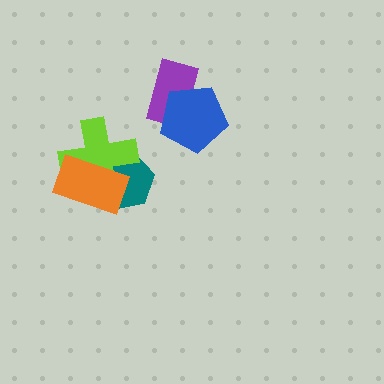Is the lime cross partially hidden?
Yes, it is partially covered by another shape.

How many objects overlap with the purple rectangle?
1 object overlaps with the purple rectangle.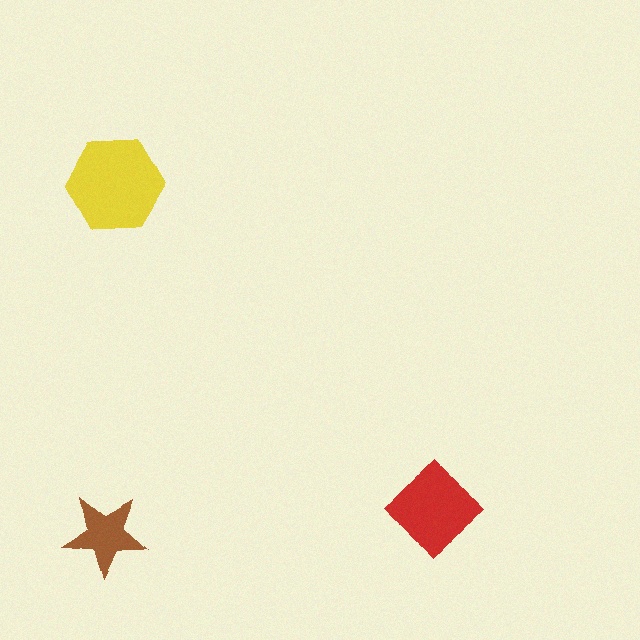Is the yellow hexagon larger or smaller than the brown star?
Larger.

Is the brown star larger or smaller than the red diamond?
Smaller.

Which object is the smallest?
The brown star.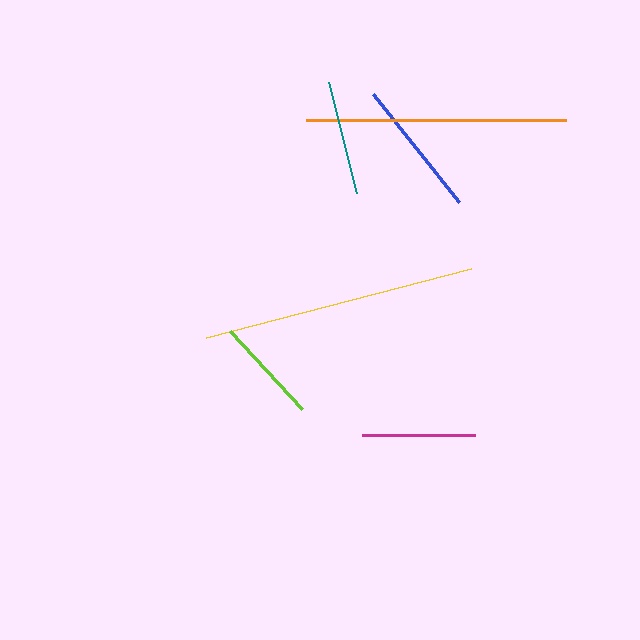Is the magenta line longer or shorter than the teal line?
The teal line is longer than the magenta line.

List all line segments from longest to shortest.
From longest to shortest: yellow, orange, blue, teal, magenta, lime.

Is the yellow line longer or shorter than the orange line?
The yellow line is longer than the orange line.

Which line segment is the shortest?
The lime line is the shortest at approximately 106 pixels.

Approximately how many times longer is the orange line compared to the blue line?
The orange line is approximately 1.9 times the length of the blue line.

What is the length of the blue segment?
The blue segment is approximately 138 pixels long.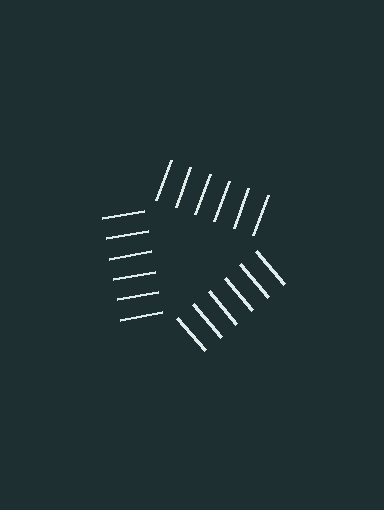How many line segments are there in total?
18 — 6 along each of the 3 edges.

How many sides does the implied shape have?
3 sides — the line-ends trace a triangle.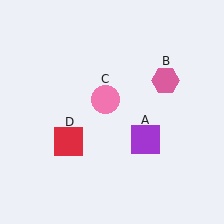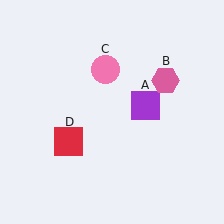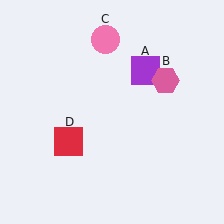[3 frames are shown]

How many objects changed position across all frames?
2 objects changed position: purple square (object A), pink circle (object C).